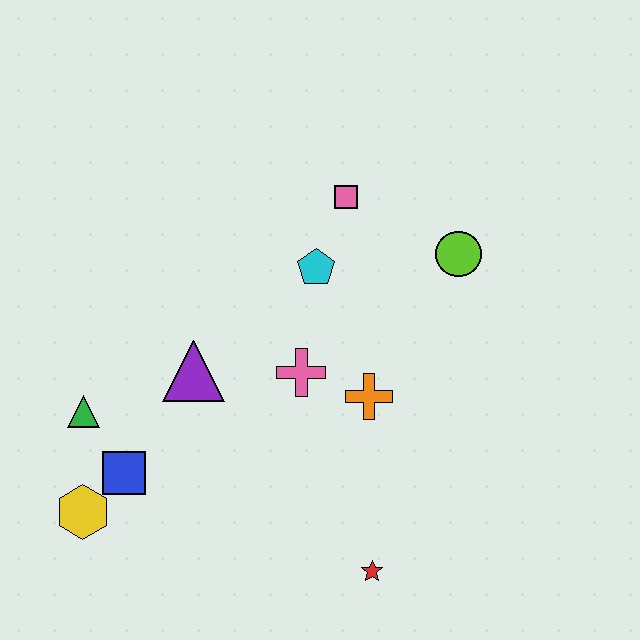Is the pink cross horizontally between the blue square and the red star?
Yes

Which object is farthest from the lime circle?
The yellow hexagon is farthest from the lime circle.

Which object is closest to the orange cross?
The pink cross is closest to the orange cross.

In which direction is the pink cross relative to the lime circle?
The pink cross is to the left of the lime circle.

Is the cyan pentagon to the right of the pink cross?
Yes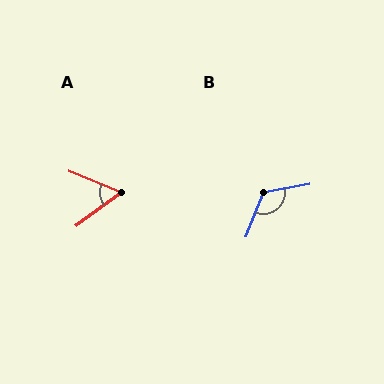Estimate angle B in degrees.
Approximately 121 degrees.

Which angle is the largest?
B, at approximately 121 degrees.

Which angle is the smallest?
A, at approximately 59 degrees.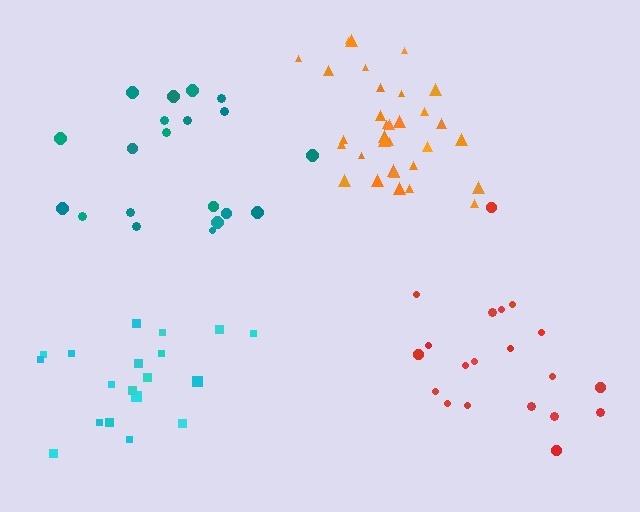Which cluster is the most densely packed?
Orange.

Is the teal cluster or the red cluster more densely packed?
Red.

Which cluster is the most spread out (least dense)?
Teal.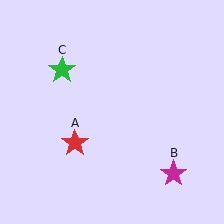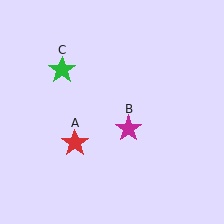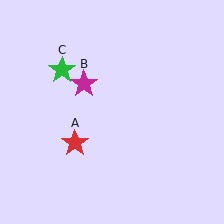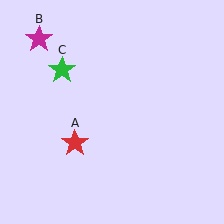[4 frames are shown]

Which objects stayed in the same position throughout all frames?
Red star (object A) and green star (object C) remained stationary.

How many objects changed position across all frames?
1 object changed position: magenta star (object B).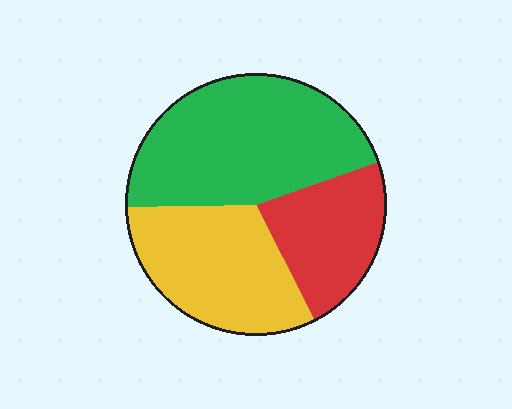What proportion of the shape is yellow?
Yellow takes up between a sixth and a third of the shape.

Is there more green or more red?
Green.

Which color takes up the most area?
Green, at roughly 45%.